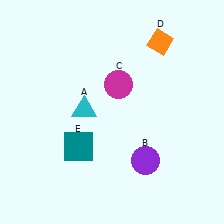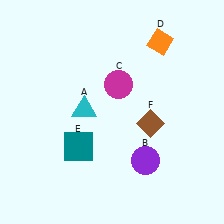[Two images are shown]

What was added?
A brown diamond (F) was added in Image 2.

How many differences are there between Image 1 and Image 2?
There is 1 difference between the two images.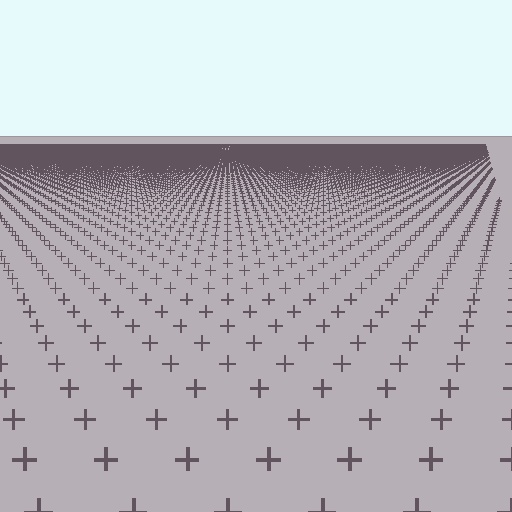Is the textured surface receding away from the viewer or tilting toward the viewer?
The surface is receding away from the viewer. Texture elements get smaller and denser toward the top.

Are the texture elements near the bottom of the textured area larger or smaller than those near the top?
Larger. Near the bottom, elements are closer to the viewer and appear at a bigger on-screen size.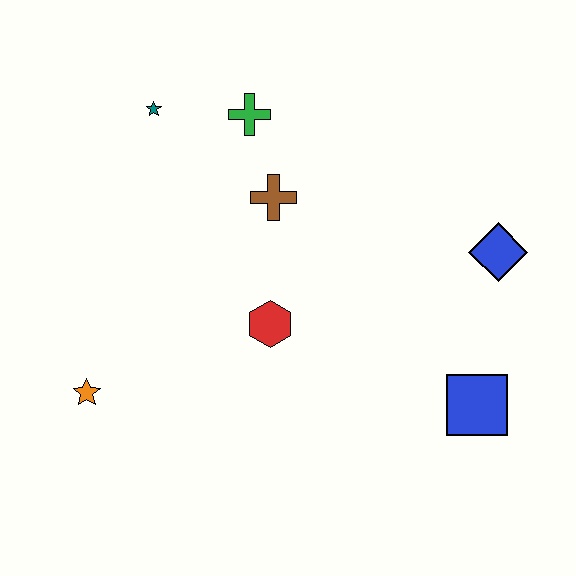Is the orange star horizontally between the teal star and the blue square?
No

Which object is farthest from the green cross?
The blue square is farthest from the green cross.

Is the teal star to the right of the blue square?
No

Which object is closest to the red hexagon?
The brown cross is closest to the red hexagon.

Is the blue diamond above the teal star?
No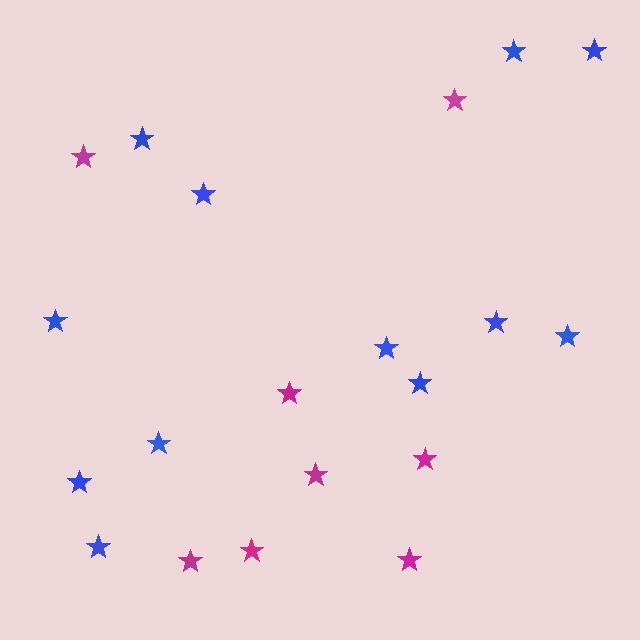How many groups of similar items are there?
There are 2 groups: one group of magenta stars (8) and one group of blue stars (12).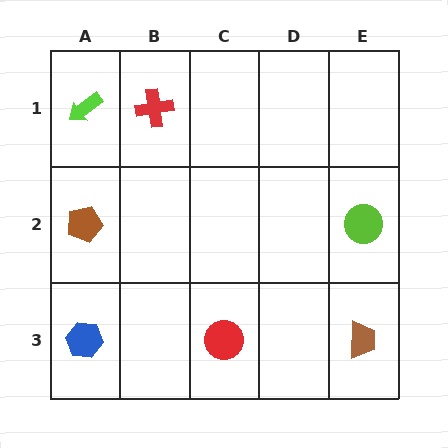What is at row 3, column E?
A brown trapezoid.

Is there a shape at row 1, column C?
No, that cell is empty.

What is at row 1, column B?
A red cross.